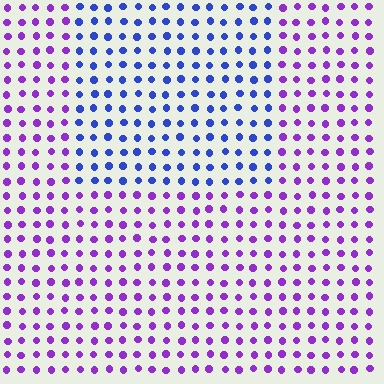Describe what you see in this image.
The image is filled with small purple elements in a uniform arrangement. A rectangle-shaped region is visible where the elements are tinted to a slightly different hue, forming a subtle color boundary.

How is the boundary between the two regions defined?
The boundary is defined purely by a slight shift in hue (about 48 degrees). Spacing, size, and orientation are identical on both sides.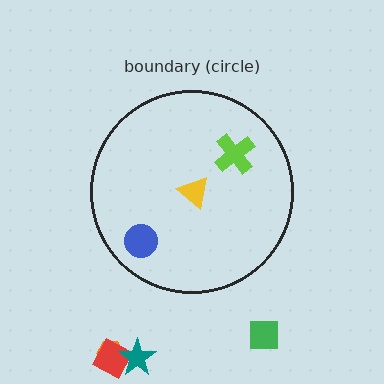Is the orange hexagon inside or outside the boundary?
Outside.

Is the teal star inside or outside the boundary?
Outside.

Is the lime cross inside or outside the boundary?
Inside.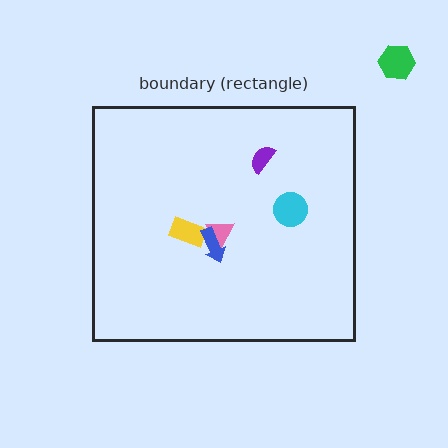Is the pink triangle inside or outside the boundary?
Inside.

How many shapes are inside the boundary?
5 inside, 1 outside.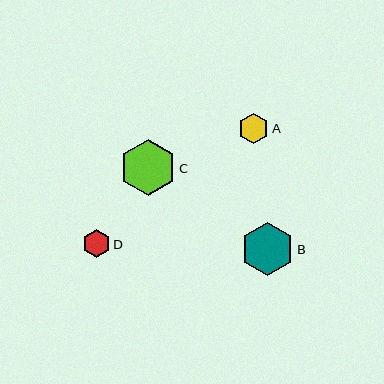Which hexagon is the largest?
Hexagon C is the largest with a size of approximately 56 pixels.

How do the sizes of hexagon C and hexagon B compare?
Hexagon C and hexagon B are approximately the same size.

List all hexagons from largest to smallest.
From largest to smallest: C, B, A, D.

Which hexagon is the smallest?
Hexagon D is the smallest with a size of approximately 28 pixels.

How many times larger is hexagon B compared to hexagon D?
Hexagon B is approximately 1.9 times the size of hexagon D.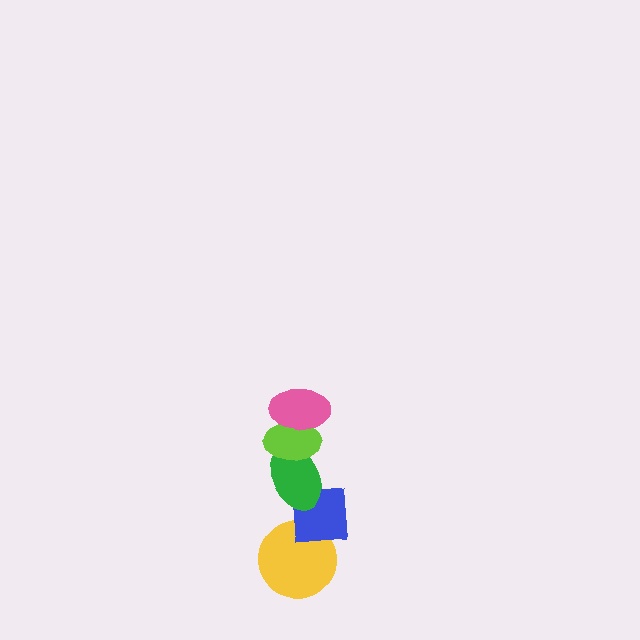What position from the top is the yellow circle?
The yellow circle is 5th from the top.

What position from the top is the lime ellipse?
The lime ellipse is 2nd from the top.